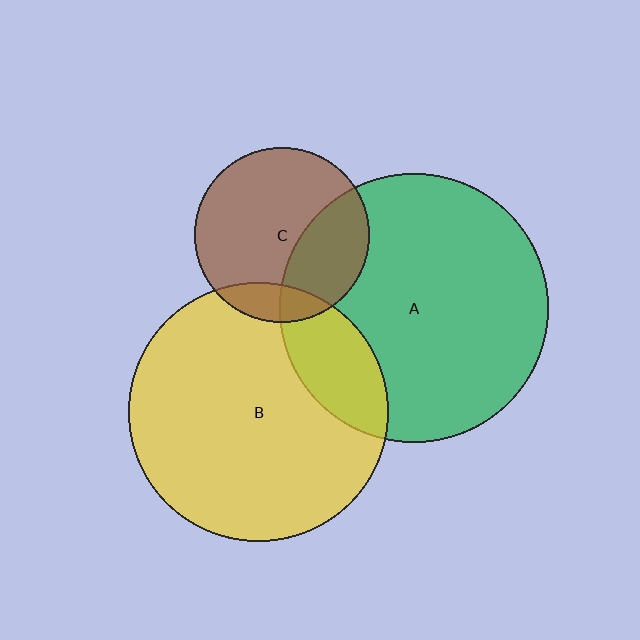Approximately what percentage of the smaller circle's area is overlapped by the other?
Approximately 20%.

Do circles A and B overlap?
Yes.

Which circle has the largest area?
Circle A (green).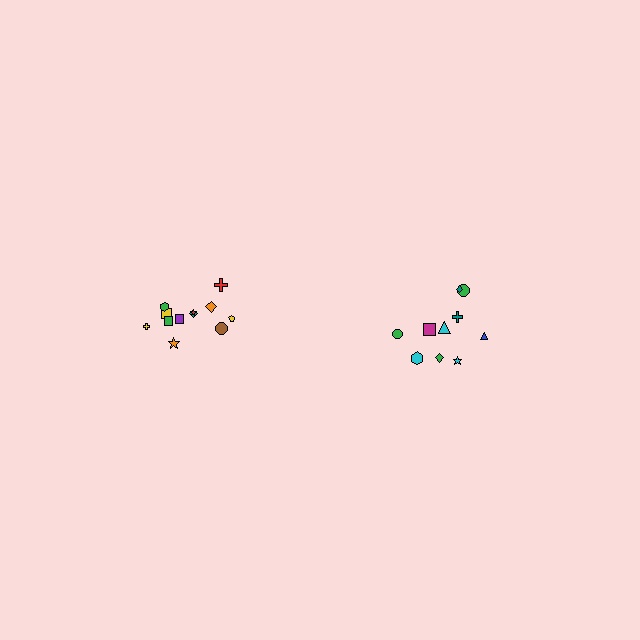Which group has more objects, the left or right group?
The left group.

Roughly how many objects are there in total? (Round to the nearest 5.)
Roughly 20 objects in total.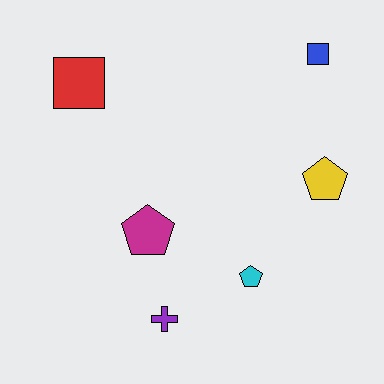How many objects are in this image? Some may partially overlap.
There are 6 objects.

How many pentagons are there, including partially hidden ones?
There are 3 pentagons.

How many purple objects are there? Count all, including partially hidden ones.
There is 1 purple object.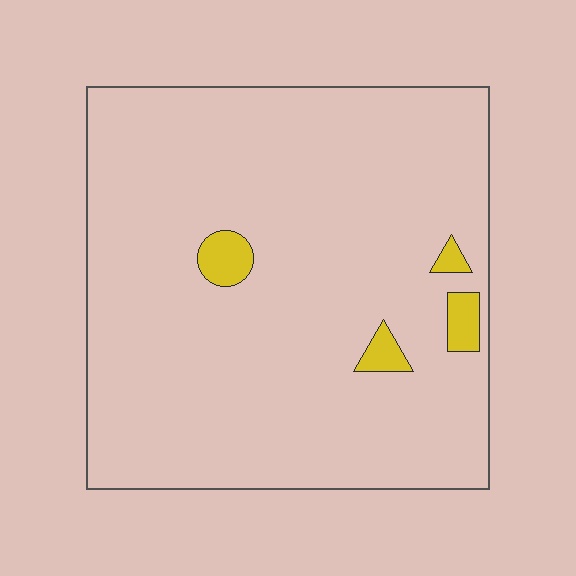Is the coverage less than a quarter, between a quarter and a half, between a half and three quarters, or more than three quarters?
Less than a quarter.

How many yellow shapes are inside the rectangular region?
4.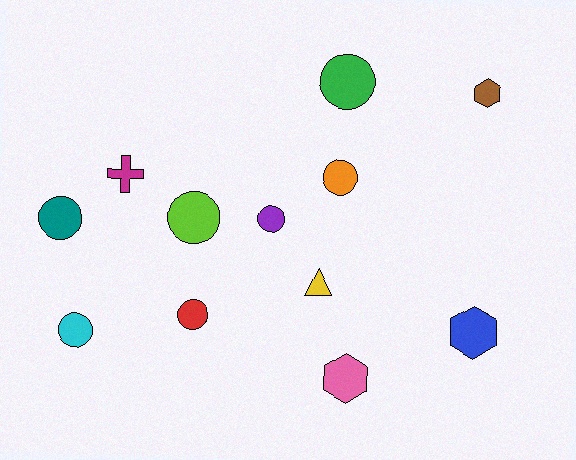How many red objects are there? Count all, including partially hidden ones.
There is 1 red object.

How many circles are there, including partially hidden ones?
There are 7 circles.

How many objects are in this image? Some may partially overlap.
There are 12 objects.